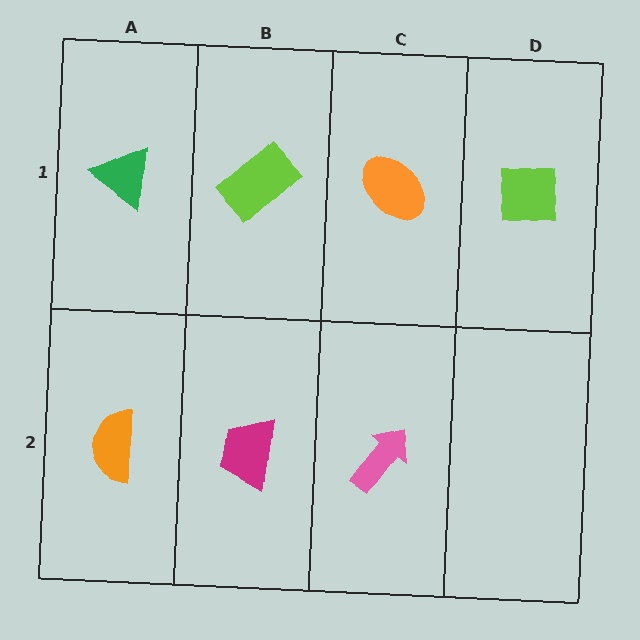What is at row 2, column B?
A magenta trapezoid.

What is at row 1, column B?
A lime rectangle.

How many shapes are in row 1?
4 shapes.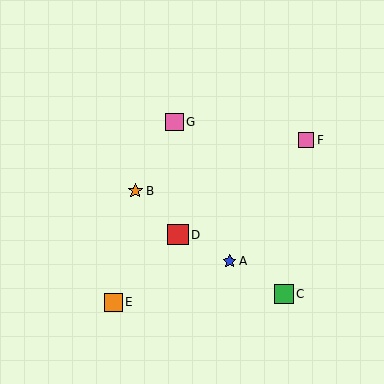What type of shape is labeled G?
Shape G is a pink square.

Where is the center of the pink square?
The center of the pink square is at (306, 140).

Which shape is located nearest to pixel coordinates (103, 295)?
The orange square (labeled E) at (114, 303) is nearest to that location.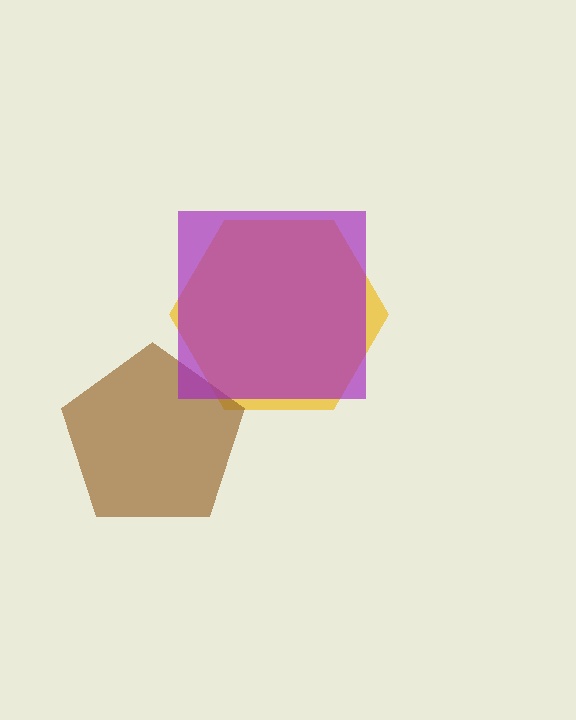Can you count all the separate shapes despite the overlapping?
Yes, there are 3 separate shapes.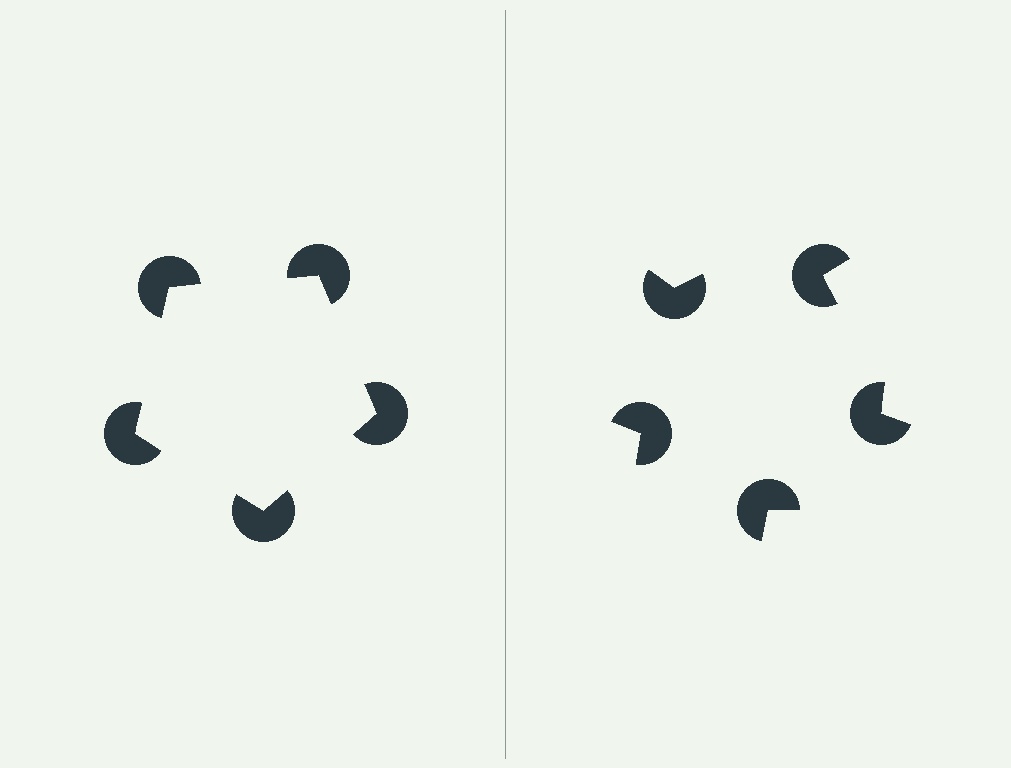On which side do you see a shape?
An illusory pentagon appears on the left side. On the right side the wedge cuts are rotated, so no coherent shape forms.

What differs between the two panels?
The pac-man discs are positioned identically on both sides; only the wedge orientations differ. On the left they align to a pentagon; on the right they are misaligned.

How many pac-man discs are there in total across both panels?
10 — 5 on each side.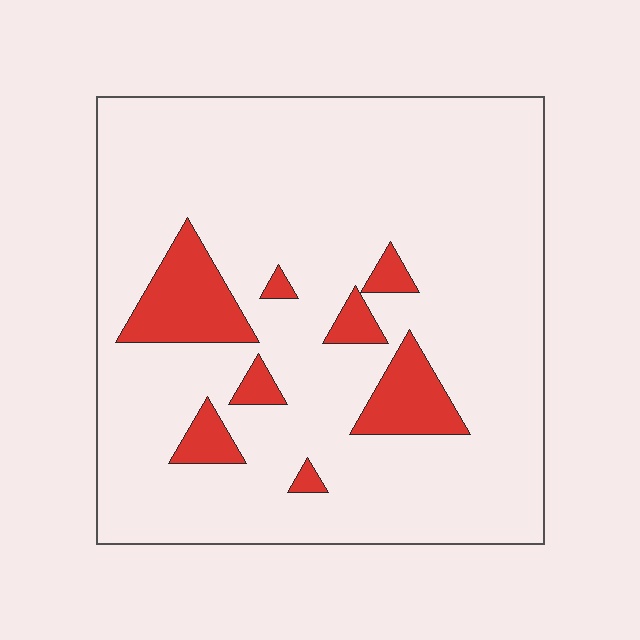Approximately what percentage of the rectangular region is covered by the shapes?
Approximately 10%.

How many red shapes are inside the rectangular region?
8.